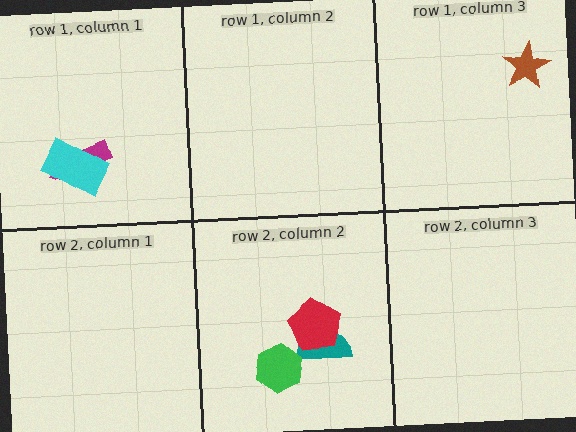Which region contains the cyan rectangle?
The row 1, column 1 region.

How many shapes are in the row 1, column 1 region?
2.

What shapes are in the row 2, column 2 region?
The teal semicircle, the red pentagon, the green hexagon.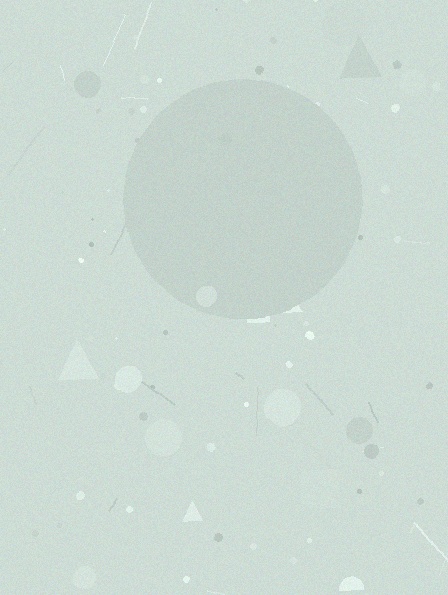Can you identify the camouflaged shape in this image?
The camouflaged shape is a circle.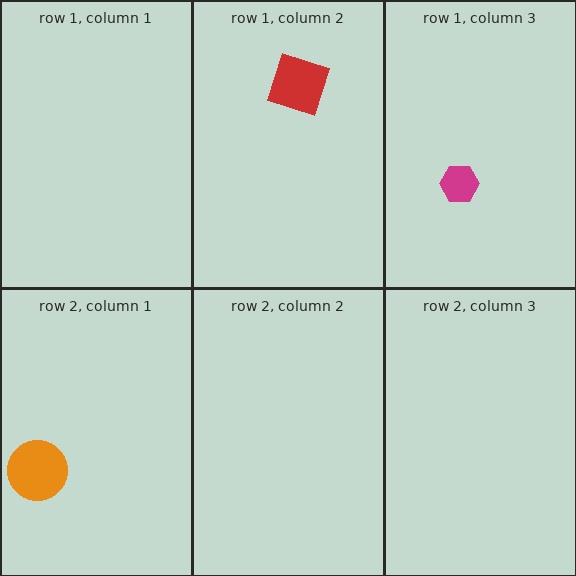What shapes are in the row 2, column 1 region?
The orange circle.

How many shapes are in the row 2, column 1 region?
1.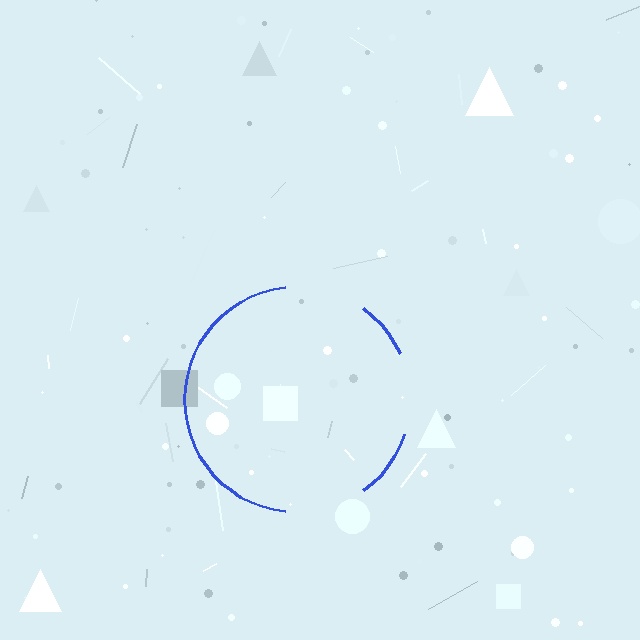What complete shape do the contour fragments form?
The contour fragments form a circle.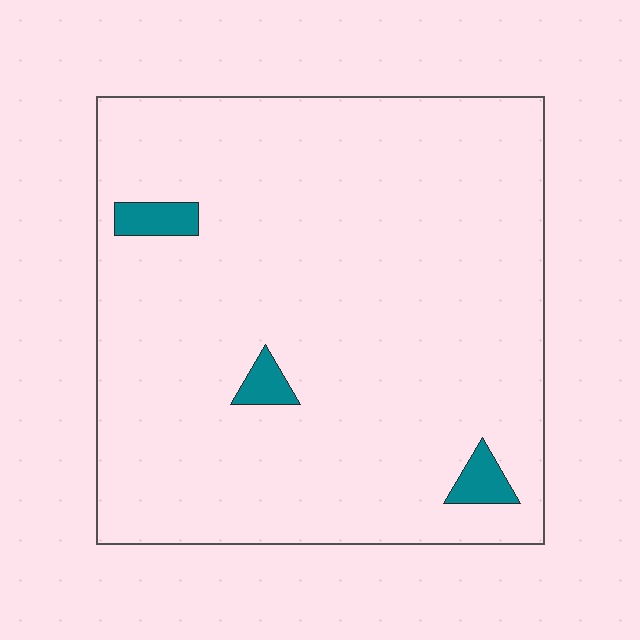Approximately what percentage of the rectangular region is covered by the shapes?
Approximately 5%.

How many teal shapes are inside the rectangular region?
3.